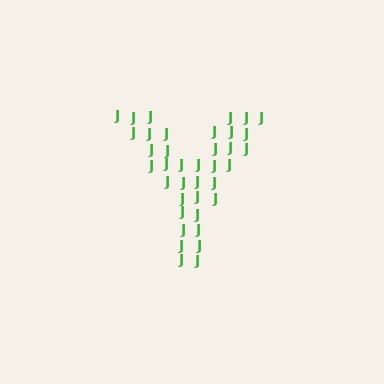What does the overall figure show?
The overall figure shows the letter Y.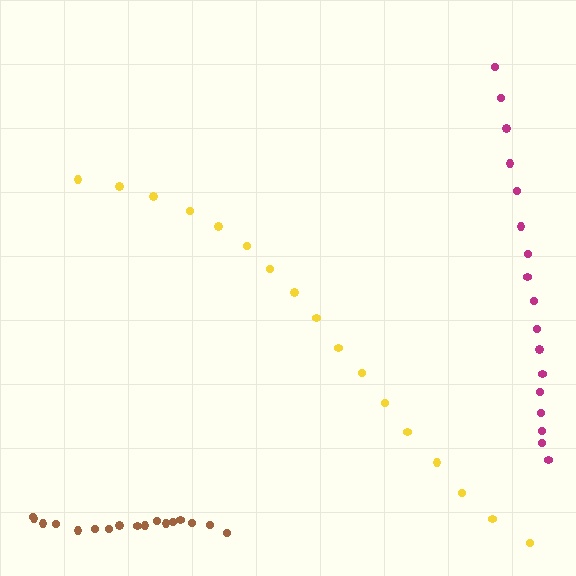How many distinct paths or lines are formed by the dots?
There are 3 distinct paths.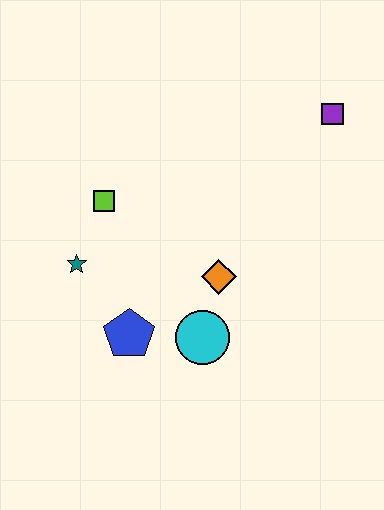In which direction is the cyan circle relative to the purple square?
The cyan circle is below the purple square.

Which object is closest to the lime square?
The teal star is closest to the lime square.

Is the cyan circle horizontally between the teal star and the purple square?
Yes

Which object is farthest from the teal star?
The purple square is farthest from the teal star.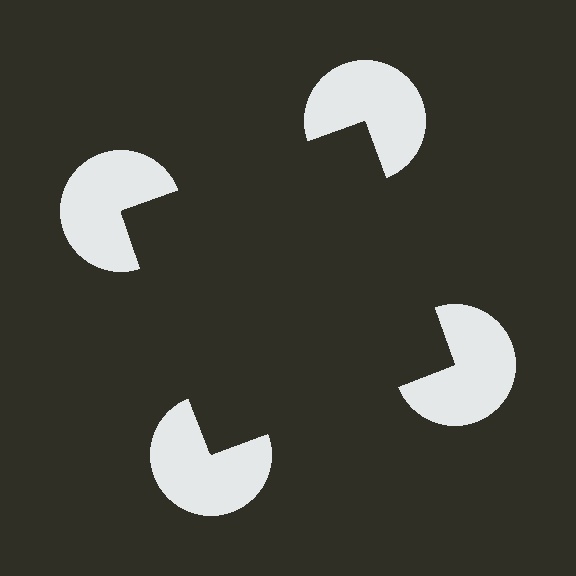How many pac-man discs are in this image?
There are 4 — one at each vertex of the illusory square.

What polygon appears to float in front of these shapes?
An illusory square — its edges are inferred from the aligned wedge cuts in the pac-man discs, not physically drawn.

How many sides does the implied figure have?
4 sides.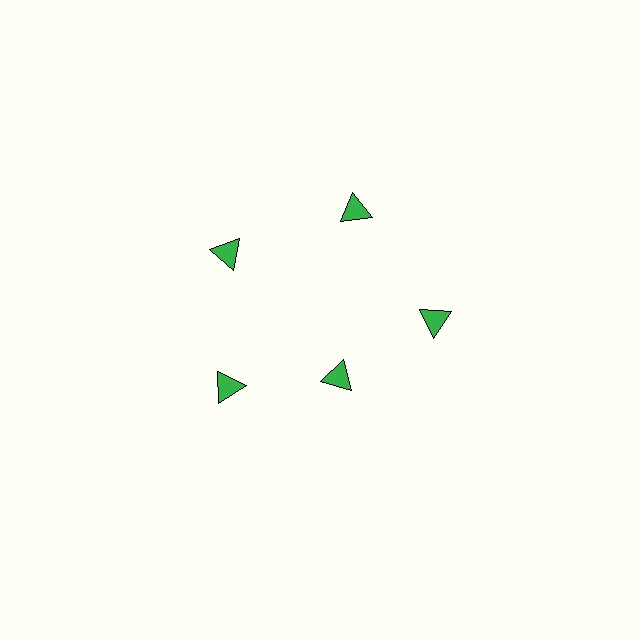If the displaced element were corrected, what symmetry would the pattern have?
It would have 5-fold rotational symmetry — the pattern would map onto itself every 72 degrees.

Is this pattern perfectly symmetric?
No. The 5 green triangles are arranged in a ring, but one element near the 5 o'clock position is pulled inward toward the center, breaking the 5-fold rotational symmetry.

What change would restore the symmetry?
The symmetry would be restored by moving it outward, back onto the ring so that all 5 triangles sit at equal angles and equal distance from the center.